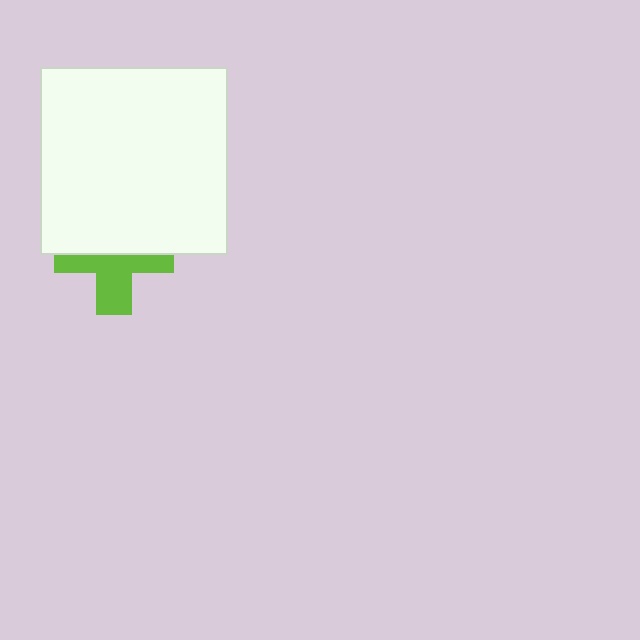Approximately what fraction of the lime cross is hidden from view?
Roughly 52% of the lime cross is hidden behind the white square.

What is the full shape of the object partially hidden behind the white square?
The partially hidden object is a lime cross.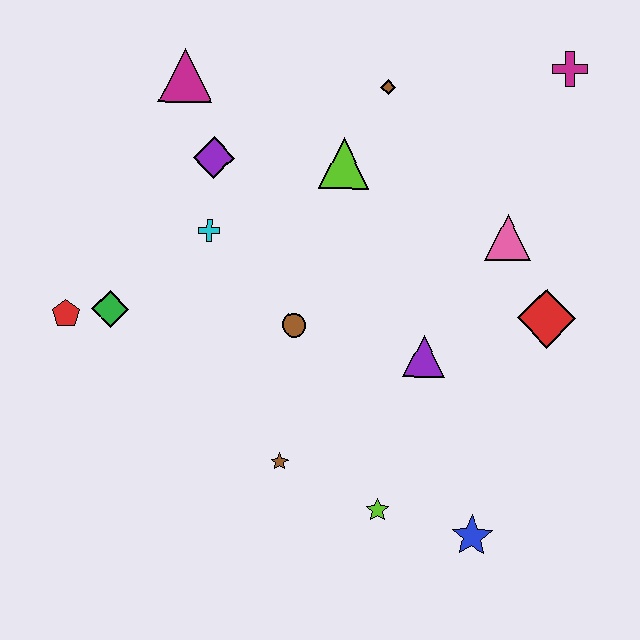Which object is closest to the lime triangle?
The brown diamond is closest to the lime triangle.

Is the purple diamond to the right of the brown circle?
No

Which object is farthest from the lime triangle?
The blue star is farthest from the lime triangle.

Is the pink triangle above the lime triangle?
No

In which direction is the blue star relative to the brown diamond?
The blue star is below the brown diamond.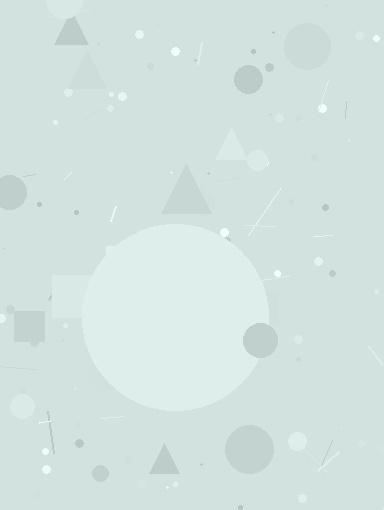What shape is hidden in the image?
A circle is hidden in the image.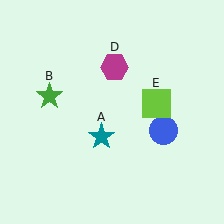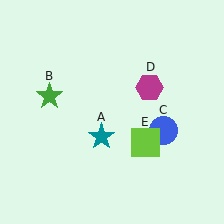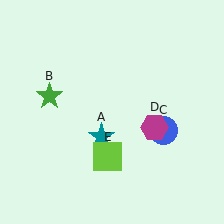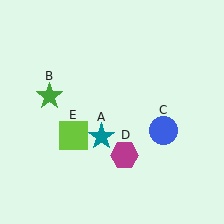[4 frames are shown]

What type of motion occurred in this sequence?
The magenta hexagon (object D), lime square (object E) rotated clockwise around the center of the scene.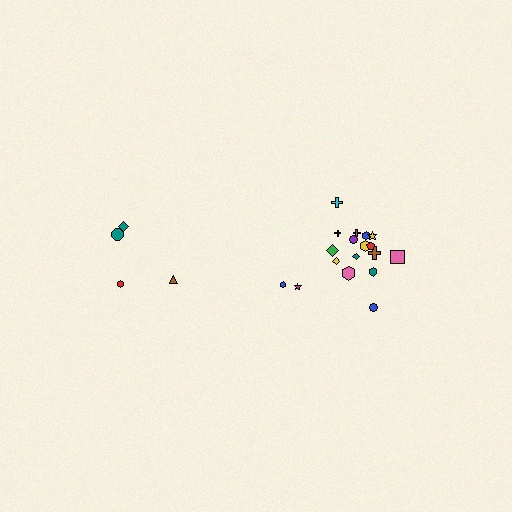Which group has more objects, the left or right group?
The right group.